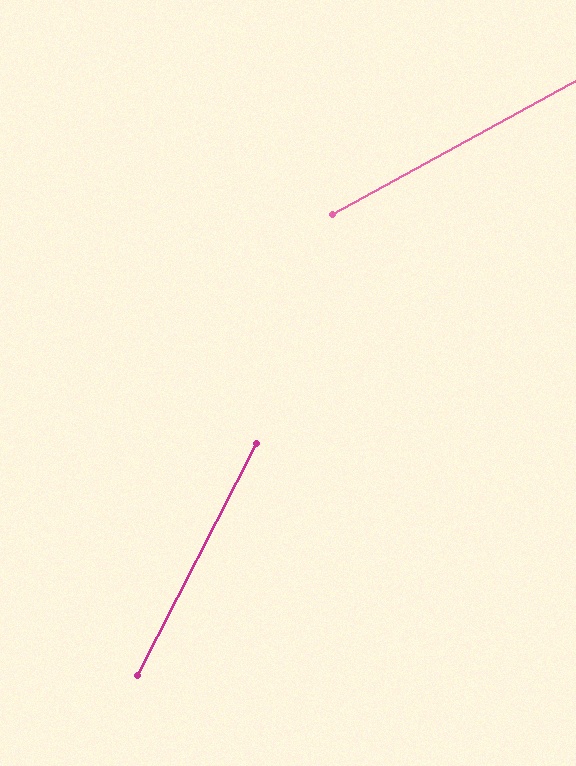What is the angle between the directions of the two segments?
Approximately 34 degrees.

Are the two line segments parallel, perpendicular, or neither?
Neither parallel nor perpendicular — they differ by about 34°.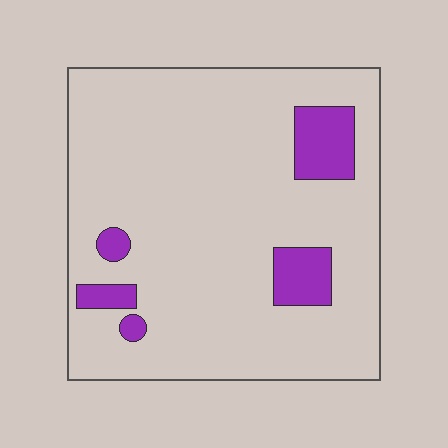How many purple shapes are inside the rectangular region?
5.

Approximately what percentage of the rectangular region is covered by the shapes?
Approximately 10%.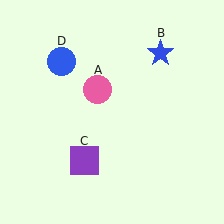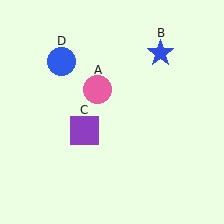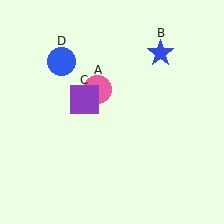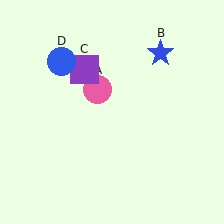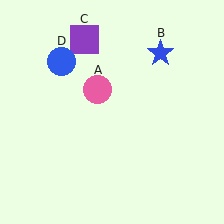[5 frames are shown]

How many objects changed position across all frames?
1 object changed position: purple square (object C).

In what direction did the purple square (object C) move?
The purple square (object C) moved up.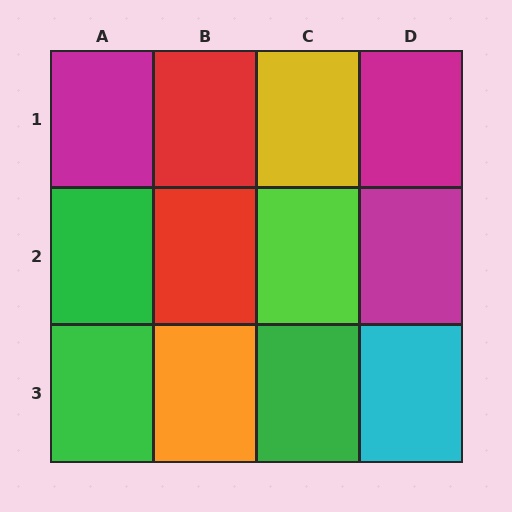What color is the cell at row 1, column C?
Yellow.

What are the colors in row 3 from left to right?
Green, orange, green, cyan.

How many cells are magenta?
3 cells are magenta.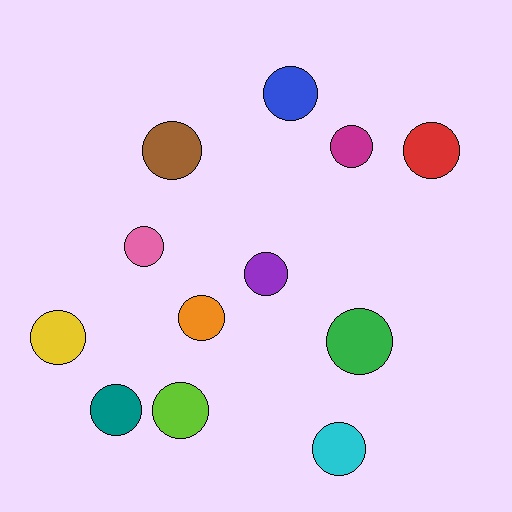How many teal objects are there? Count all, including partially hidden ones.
There is 1 teal object.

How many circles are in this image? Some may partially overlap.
There are 12 circles.